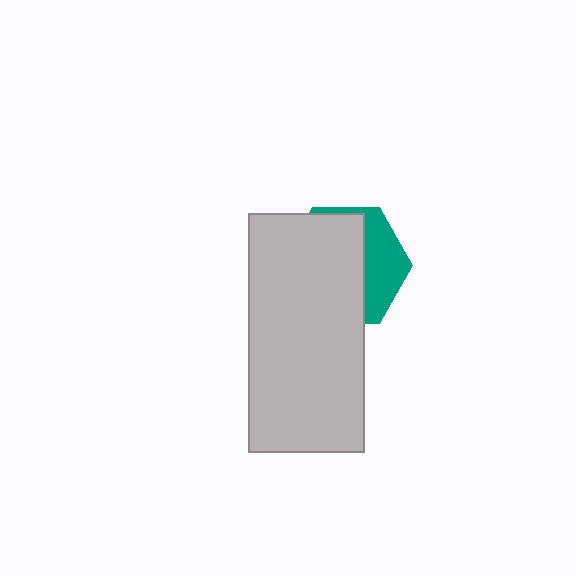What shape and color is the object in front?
The object in front is a light gray rectangle.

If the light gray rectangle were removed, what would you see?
You would see the complete teal hexagon.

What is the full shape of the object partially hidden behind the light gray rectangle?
The partially hidden object is a teal hexagon.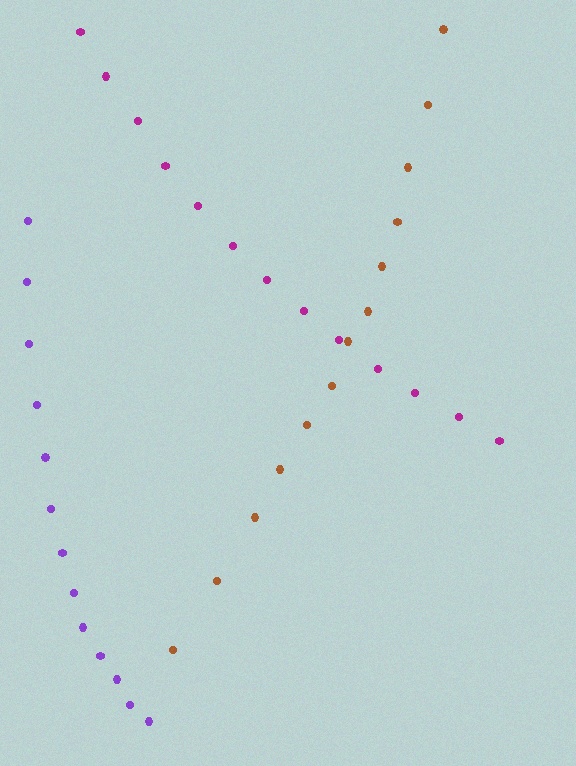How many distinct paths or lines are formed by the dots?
There are 3 distinct paths.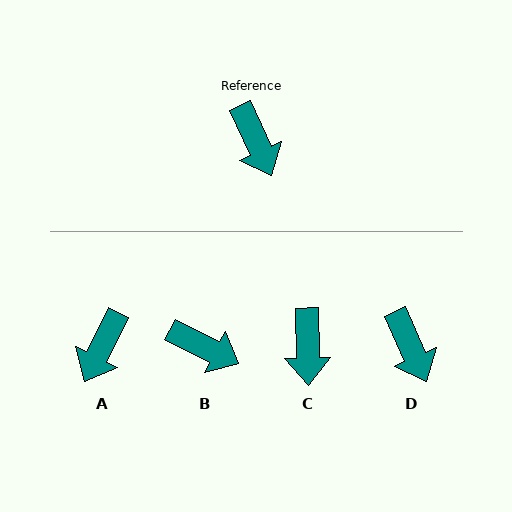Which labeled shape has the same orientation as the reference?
D.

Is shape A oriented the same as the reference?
No, it is off by about 50 degrees.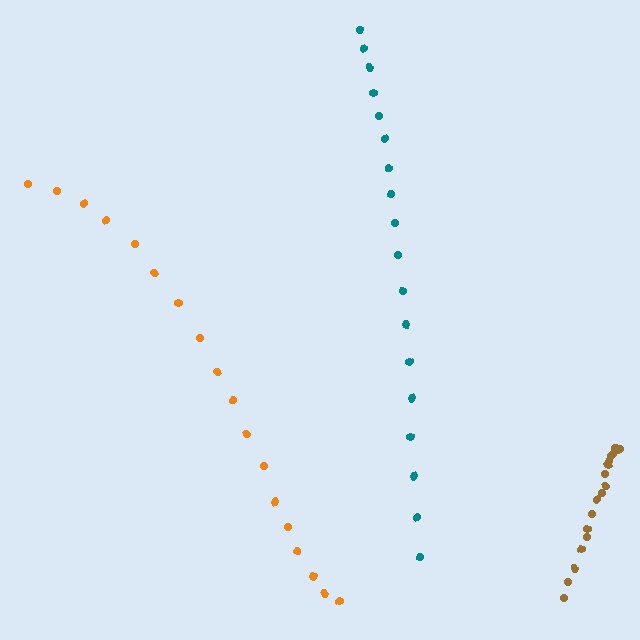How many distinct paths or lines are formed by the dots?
There are 3 distinct paths.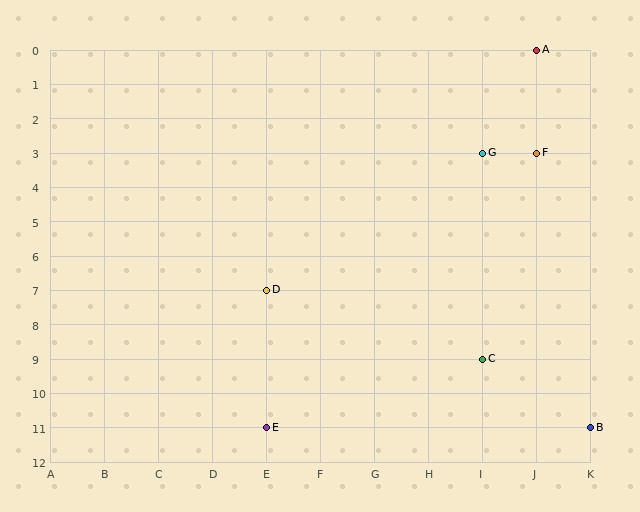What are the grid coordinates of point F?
Point F is at grid coordinates (J, 3).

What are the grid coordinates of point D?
Point D is at grid coordinates (E, 7).